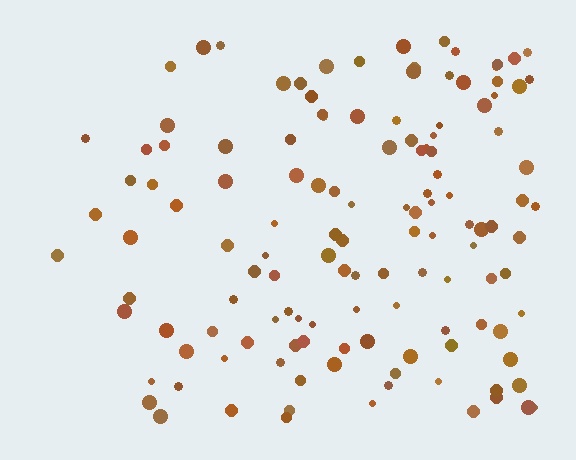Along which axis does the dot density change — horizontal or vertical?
Horizontal.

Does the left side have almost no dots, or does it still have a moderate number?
Still a moderate number, just noticeably fewer than the right.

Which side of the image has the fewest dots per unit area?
The left.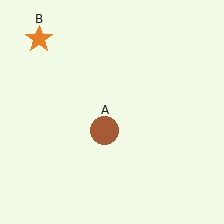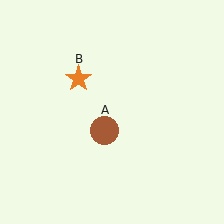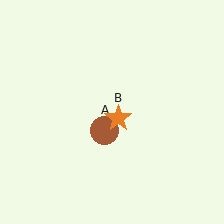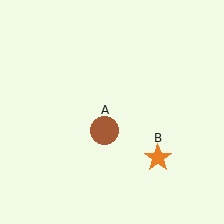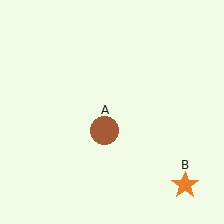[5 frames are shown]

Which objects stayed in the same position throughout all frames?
Brown circle (object A) remained stationary.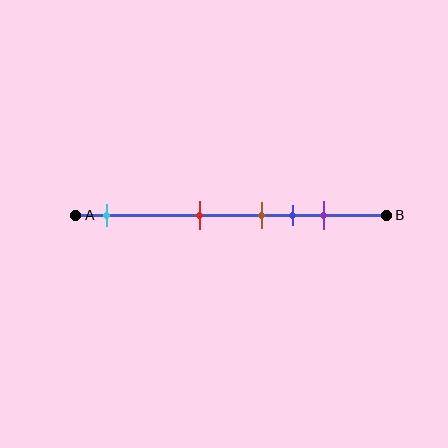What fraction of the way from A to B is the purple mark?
The purple mark is approximately 80% (0.8) of the way from A to B.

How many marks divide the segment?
There are 5 marks dividing the segment.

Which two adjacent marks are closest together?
The brown and blue marks are the closest adjacent pair.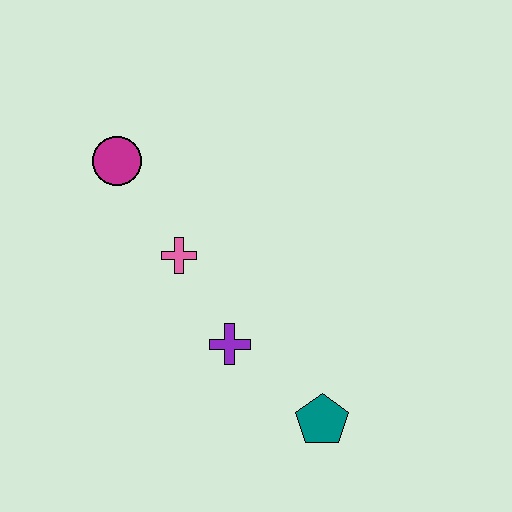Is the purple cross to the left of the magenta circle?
No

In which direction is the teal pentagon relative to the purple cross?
The teal pentagon is to the right of the purple cross.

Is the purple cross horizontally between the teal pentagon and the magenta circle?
Yes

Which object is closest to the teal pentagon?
The purple cross is closest to the teal pentagon.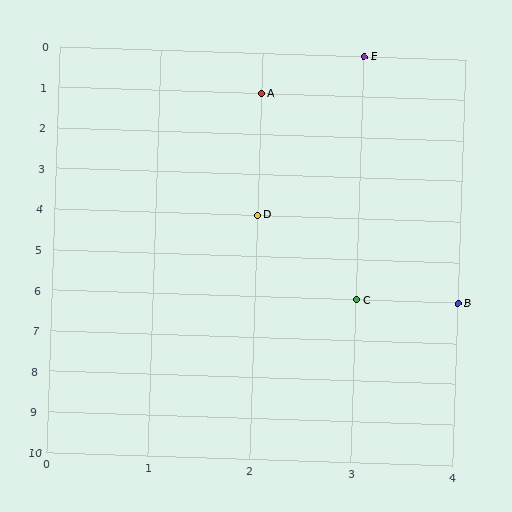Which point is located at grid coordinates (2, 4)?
Point D is at (2, 4).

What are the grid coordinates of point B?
Point B is at grid coordinates (4, 6).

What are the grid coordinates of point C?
Point C is at grid coordinates (3, 6).